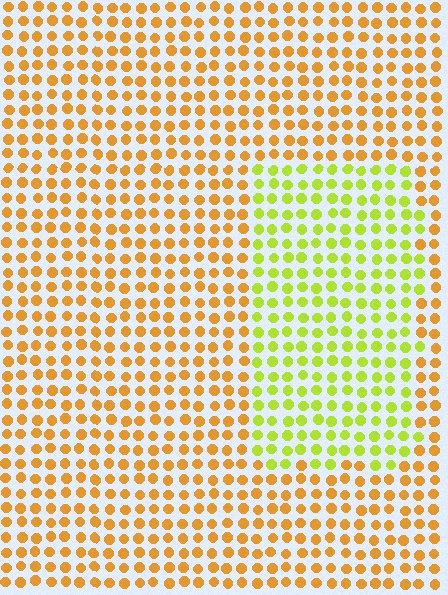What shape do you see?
I see a rectangle.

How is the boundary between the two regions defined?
The boundary is defined purely by a slight shift in hue (about 43 degrees). Spacing, size, and orientation are identical on both sides.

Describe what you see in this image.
The image is filled with small orange elements in a uniform arrangement. A rectangle-shaped region is visible where the elements are tinted to a slightly different hue, forming a subtle color boundary.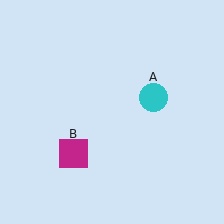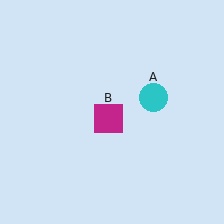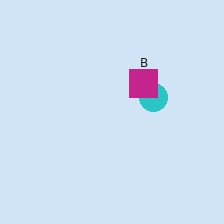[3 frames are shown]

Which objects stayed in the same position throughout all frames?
Cyan circle (object A) remained stationary.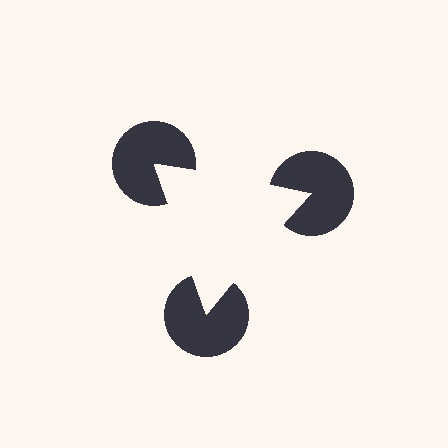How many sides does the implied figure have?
3 sides.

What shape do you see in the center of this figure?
An illusory triangle — its edges are inferred from the aligned wedge cuts in the pac-man discs, not physically drawn.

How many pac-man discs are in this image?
There are 3 — one at each vertex of the illusory triangle.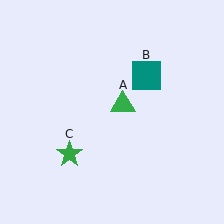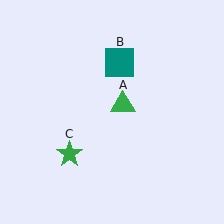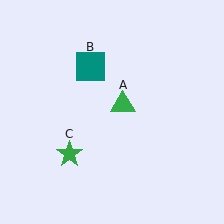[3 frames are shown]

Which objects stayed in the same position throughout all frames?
Green triangle (object A) and green star (object C) remained stationary.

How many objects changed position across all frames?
1 object changed position: teal square (object B).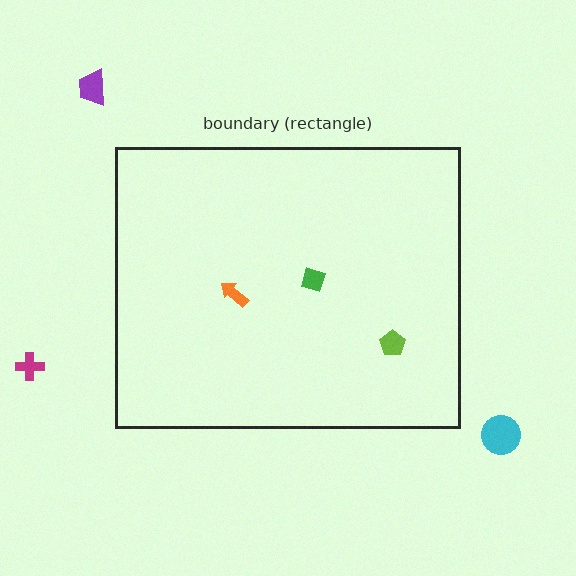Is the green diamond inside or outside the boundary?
Inside.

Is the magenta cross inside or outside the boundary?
Outside.